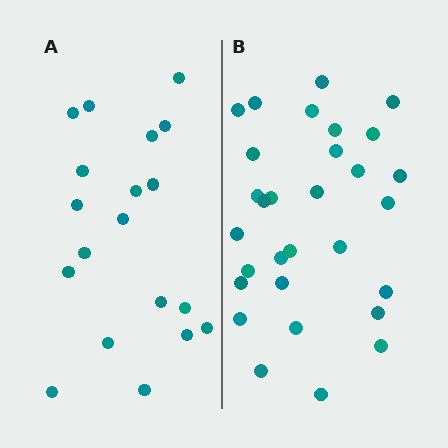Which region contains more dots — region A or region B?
Region B (the right region) has more dots.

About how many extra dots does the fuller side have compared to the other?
Region B has roughly 12 or so more dots than region A.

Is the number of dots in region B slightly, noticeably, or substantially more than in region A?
Region B has substantially more. The ratio is roughly 1.6 to 1.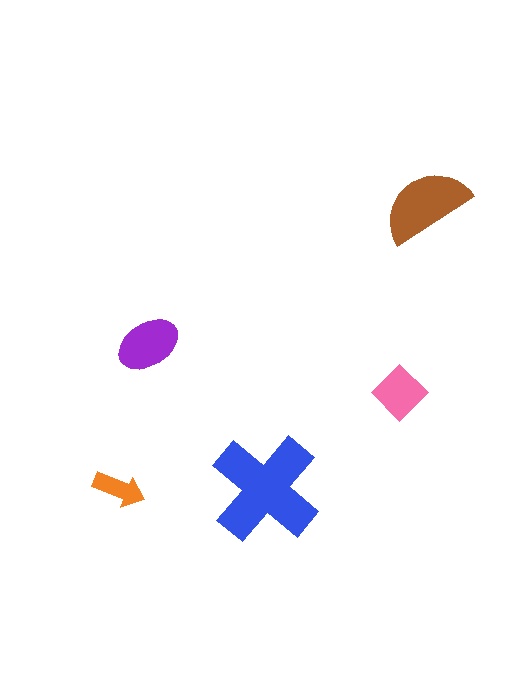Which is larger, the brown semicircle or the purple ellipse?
The brown semicircle.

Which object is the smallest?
The orange arrow.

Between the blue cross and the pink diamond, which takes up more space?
The blue cross.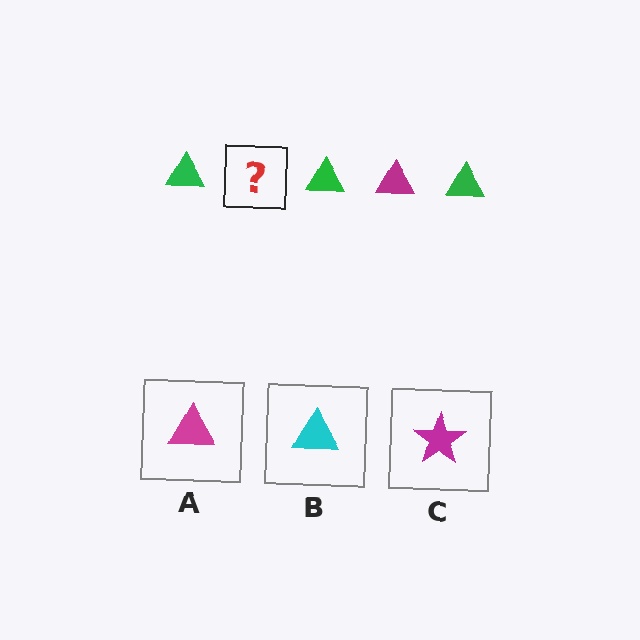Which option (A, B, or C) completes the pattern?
A.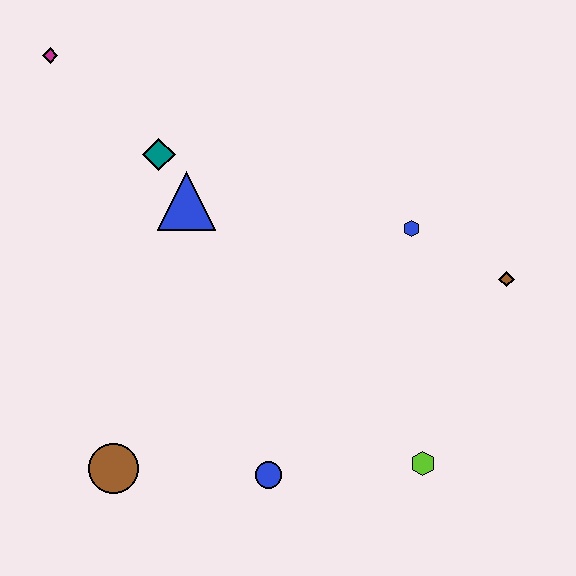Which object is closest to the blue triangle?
The teal diamond is closest to the blue triangle.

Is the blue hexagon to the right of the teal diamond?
Yes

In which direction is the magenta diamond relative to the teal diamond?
The magenta diamond is to the left of the teal diamond.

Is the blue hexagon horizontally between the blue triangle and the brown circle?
No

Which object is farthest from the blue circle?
The magenta diamond is farthest from the blue circle.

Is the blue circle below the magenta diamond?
Yes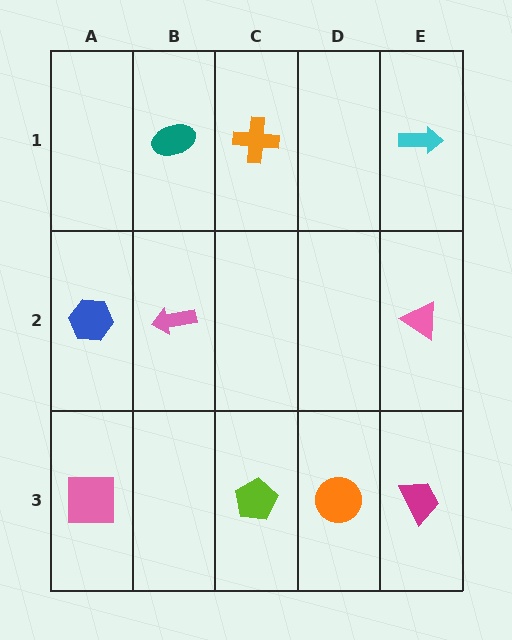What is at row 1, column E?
A cyan arrow.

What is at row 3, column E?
A magenta trapezoid.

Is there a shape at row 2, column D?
No, that cell is empty.